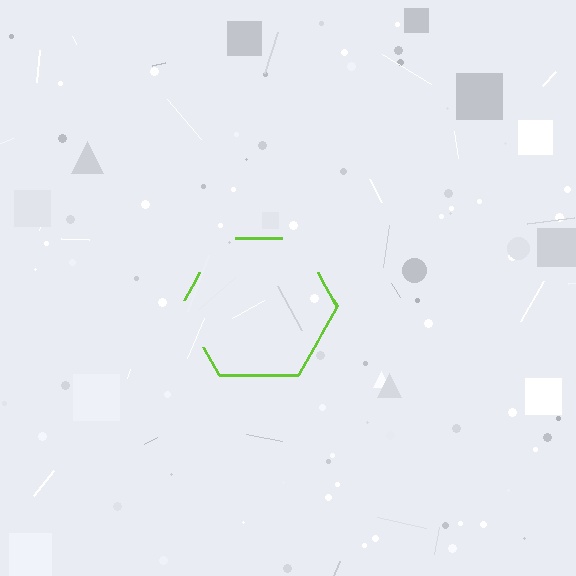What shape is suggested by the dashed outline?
The dashed outline suggests a hexagon.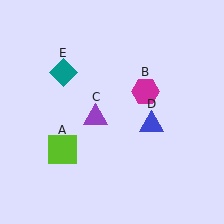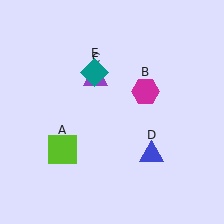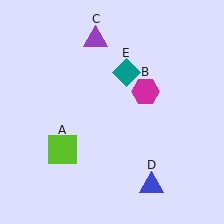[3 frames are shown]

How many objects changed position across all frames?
3 objects changed position: purple triangle (object C), blue triangle (object D), teal diamond (object E).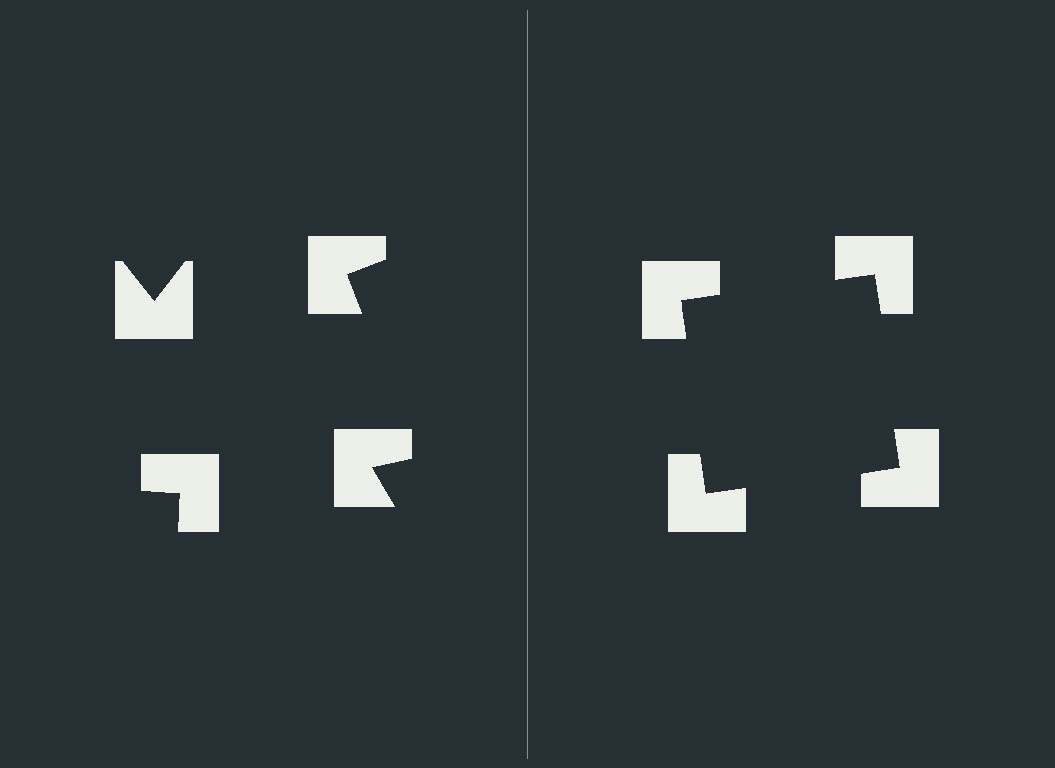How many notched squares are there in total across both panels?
8 — 4 on each side.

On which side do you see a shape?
An illusory square appears on the right side. On the left side the wedge cuts are rotated, so no coherent shape forms.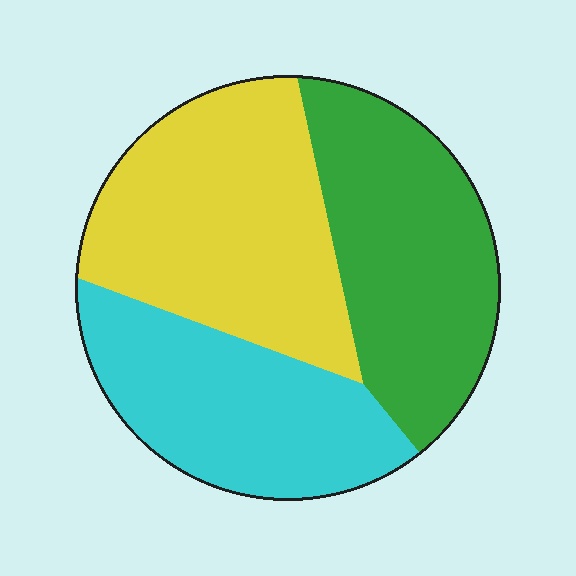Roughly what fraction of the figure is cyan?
Cyan covers 30% of the figure.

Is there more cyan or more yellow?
Yellow.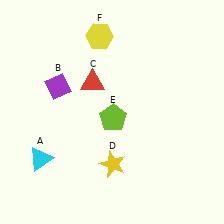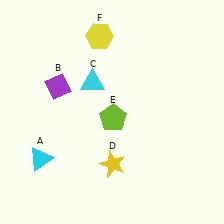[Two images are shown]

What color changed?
The triangle (C) changed from red in Image 1 to cyan in Image 2.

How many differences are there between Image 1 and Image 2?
There is 1 difference between the two images.